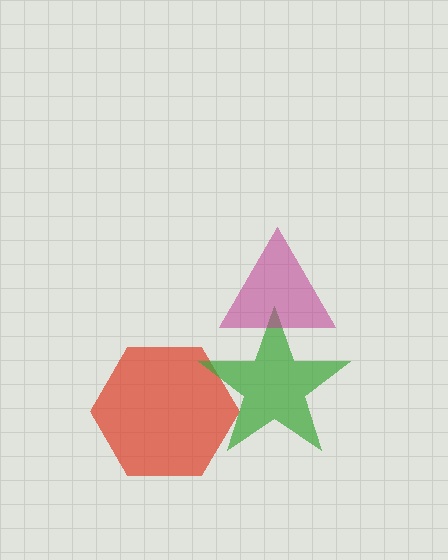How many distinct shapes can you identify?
There are 3 distinct shapes: a red hexagon, a green star, a magenta triangle.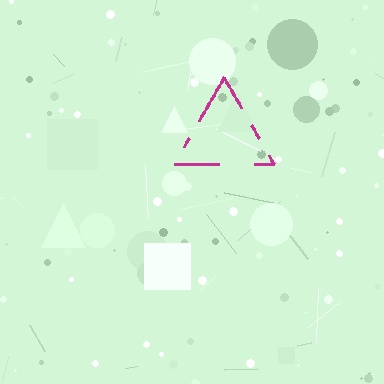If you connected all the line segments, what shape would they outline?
They would outline a triangle.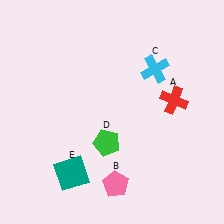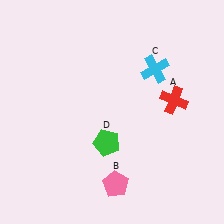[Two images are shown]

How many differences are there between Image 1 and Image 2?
There is 1 difference between the two images.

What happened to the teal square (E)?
The teal square (E) was removed in Image 2. It was in the bottom-left area of Image 1.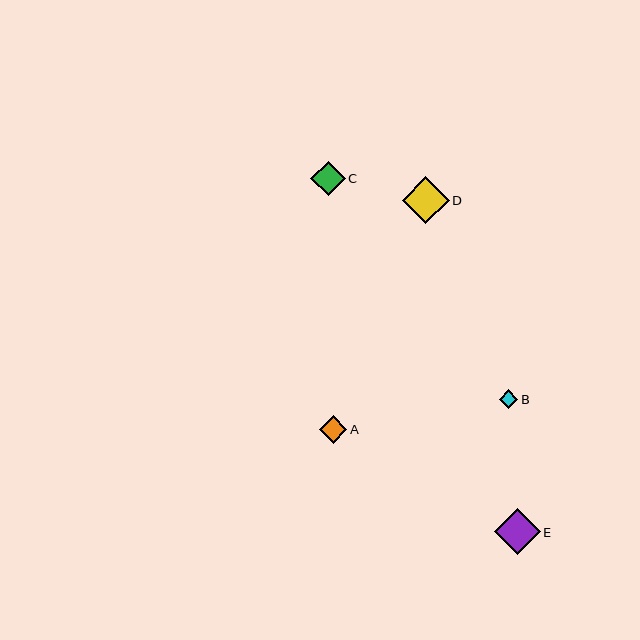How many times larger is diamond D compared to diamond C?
Diamond D is approximately 1.4 times the size of diamond C.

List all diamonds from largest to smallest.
From largest to smallest: D, E, C, A, B.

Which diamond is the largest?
Diamond D is the largest with a size of approximately 47 pixels.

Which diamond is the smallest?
Diamond B is the smallest with a size of approximately 18 pixels.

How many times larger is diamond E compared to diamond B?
Diamond E is approximately 2.5 times the size of diamond B.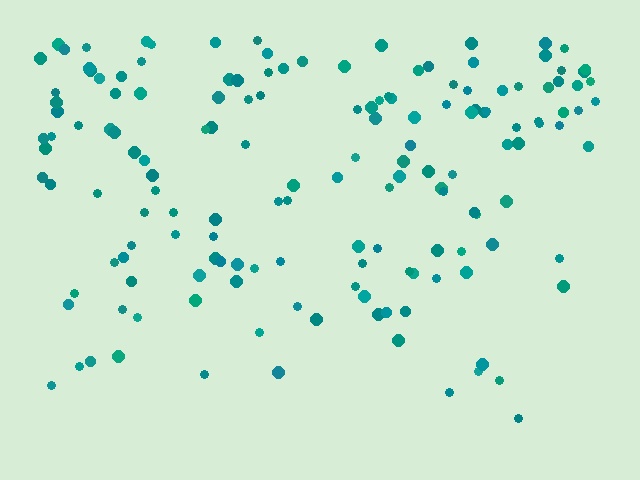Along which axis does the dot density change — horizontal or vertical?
Vertical.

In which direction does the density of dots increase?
From bottom to top, with the top side densest.